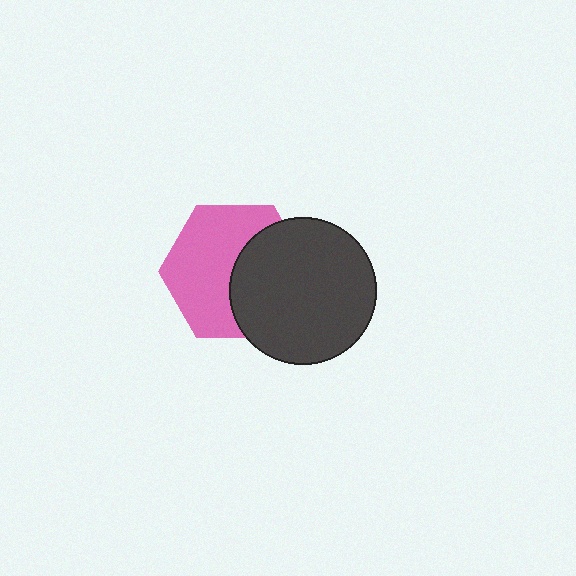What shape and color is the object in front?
The object in front is a dark gray circle.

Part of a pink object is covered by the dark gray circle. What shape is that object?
It is a hexagon.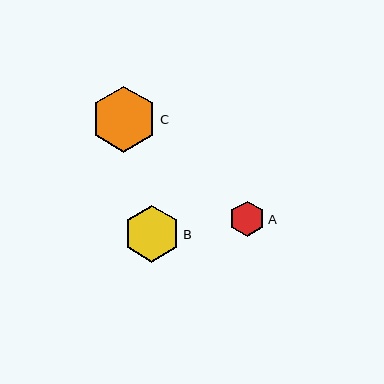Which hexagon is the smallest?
Hexagon A is the smallest with a size of approximately 36 pixels.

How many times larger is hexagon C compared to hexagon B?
Hexagon C is approximately 1.2 times the size of hexagon B.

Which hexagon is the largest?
Hexagon C is the largest with a size of approximately 66 pixels.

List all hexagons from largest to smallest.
From largest to smallest: C, B, A.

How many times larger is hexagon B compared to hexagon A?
Hexagon B is approximately 1.6 times the size of hexagon A.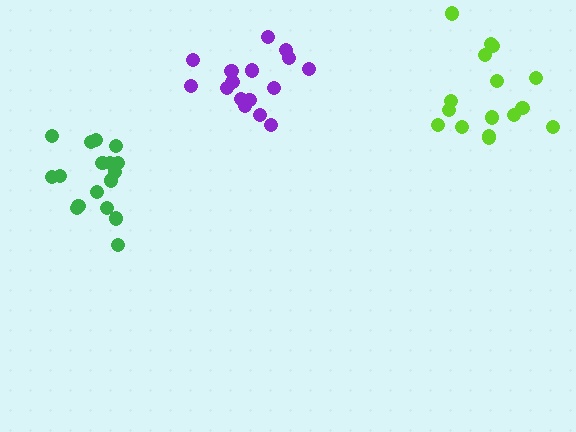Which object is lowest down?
The green cluster is bottommost.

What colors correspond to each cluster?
The clusters are colored: purple, green, lime.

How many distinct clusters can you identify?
There are 3 distinct clusters.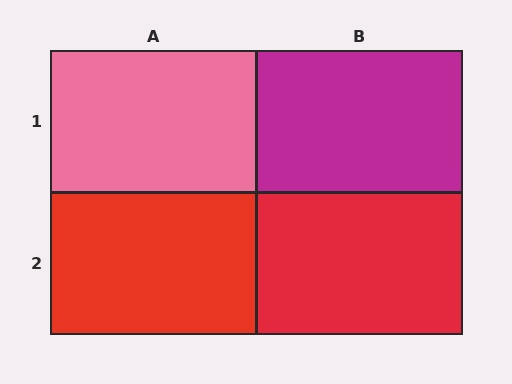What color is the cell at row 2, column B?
Red.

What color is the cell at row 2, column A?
Red.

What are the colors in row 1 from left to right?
Pink, magenta.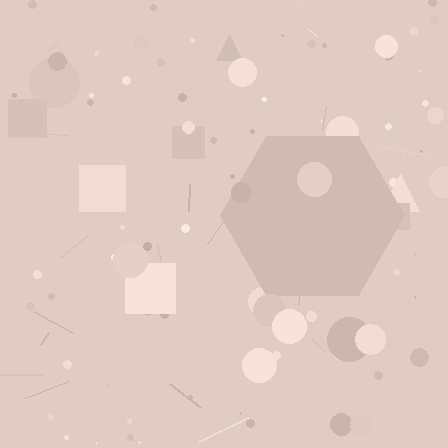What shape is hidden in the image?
A hexagon is hidden in the image.